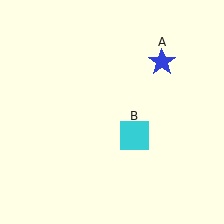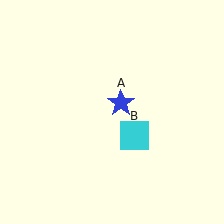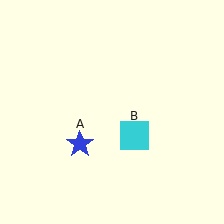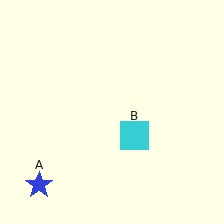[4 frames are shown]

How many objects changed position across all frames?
1 object changed position: blue star (object A).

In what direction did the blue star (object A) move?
The blue star (object A) moved down and to the left.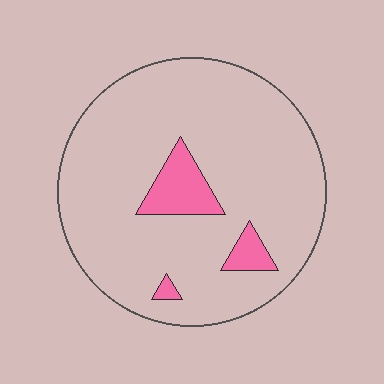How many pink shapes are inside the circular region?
3.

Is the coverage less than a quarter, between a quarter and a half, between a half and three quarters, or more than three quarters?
Less than a quarter.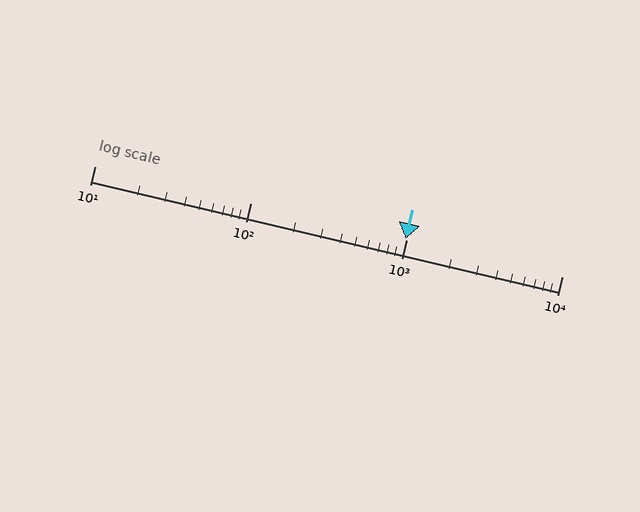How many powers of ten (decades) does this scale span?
The scale spans 3 decades, from 10 to 10000.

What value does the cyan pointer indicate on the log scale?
The pointer indicates approximately 990.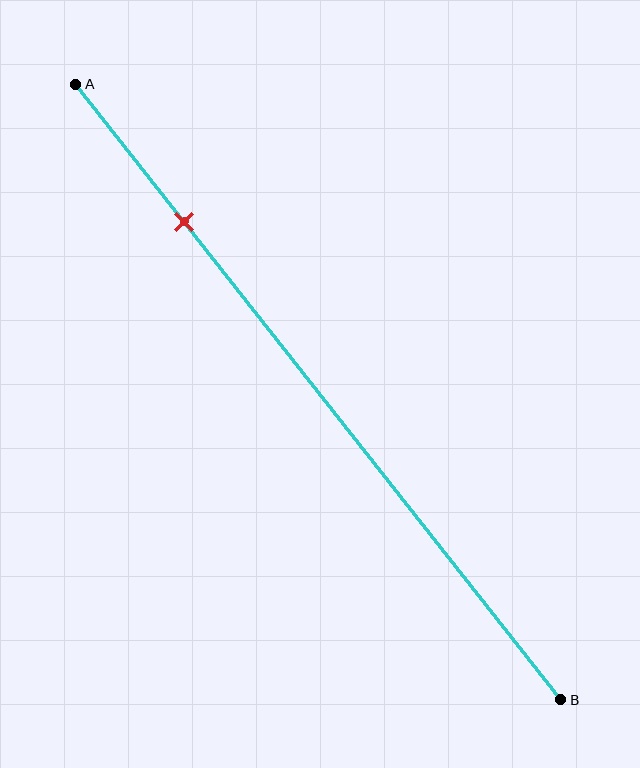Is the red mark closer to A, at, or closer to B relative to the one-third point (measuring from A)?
The red mark is closer to point A than the one-third point of segment AB.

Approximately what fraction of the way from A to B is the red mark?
The red mark is approximately 20% of the way from A to B.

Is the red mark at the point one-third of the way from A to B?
No, the mark is at about 20% from A, not at the 33% one-third point.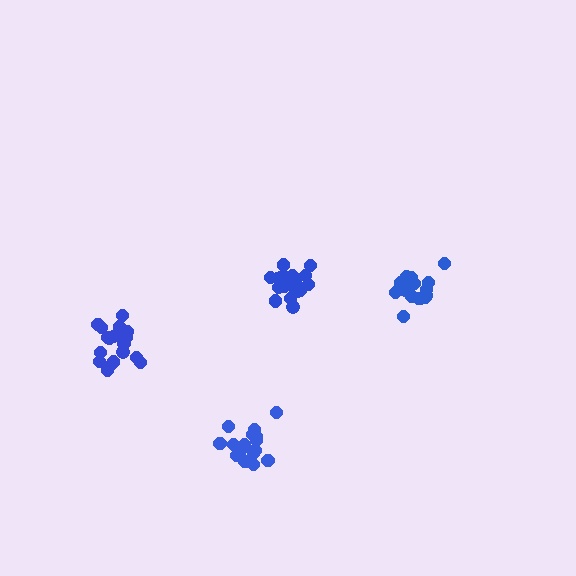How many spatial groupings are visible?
There are 4 spatial groupings.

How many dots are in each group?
Group 1: 18 dots, Group 2: 18 dots, Group 3: 18 dots, Group 4: 19 dots (73 total).